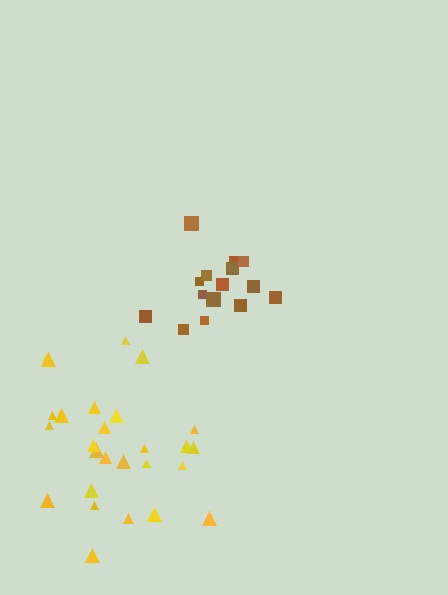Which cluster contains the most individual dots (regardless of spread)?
Yellow (27).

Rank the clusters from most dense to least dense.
brown, yellow.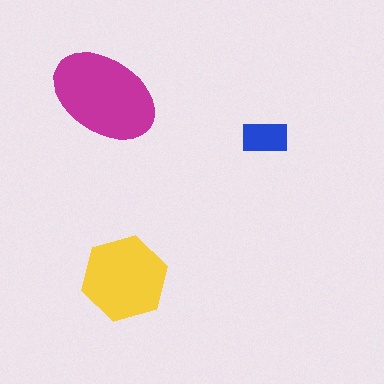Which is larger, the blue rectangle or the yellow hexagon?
The yellow hexagon.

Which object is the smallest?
The blue rectangle.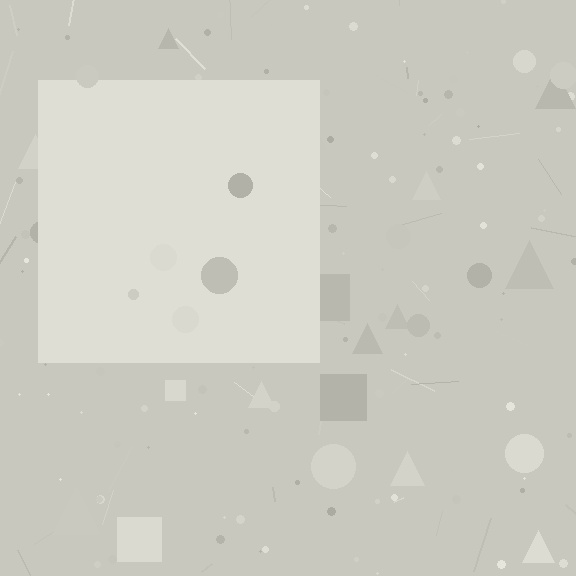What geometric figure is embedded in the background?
A square is embedded in the background.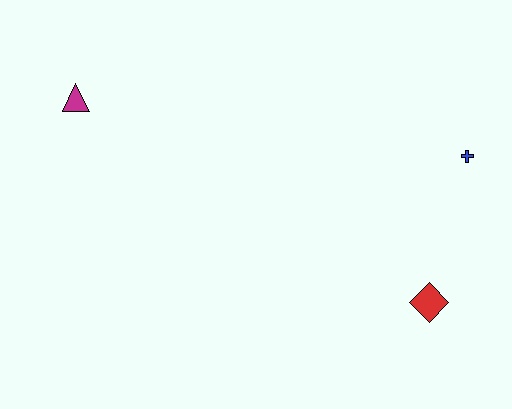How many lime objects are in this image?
There are no lime objects.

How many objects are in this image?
There are 3 objects.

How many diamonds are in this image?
There is 1 diamond.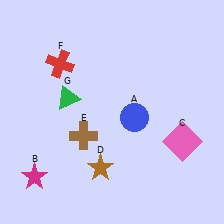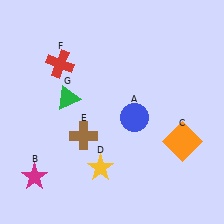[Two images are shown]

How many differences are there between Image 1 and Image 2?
There are 2 differences between the two images.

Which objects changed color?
C changed from pink to orange. D changed from brown to yellow.